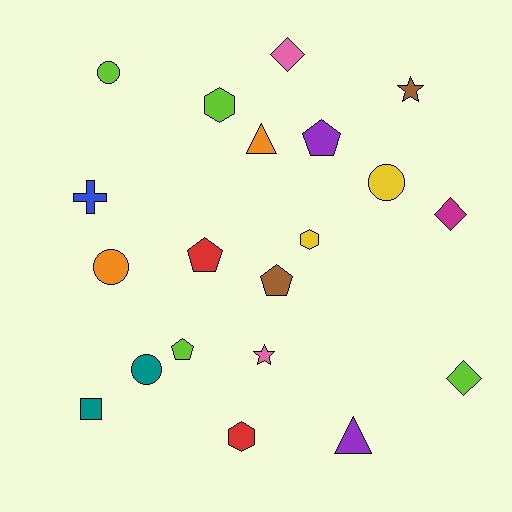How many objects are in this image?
There are 20 objects.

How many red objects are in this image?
There are 2 red objects.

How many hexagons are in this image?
There are 3 hexagons.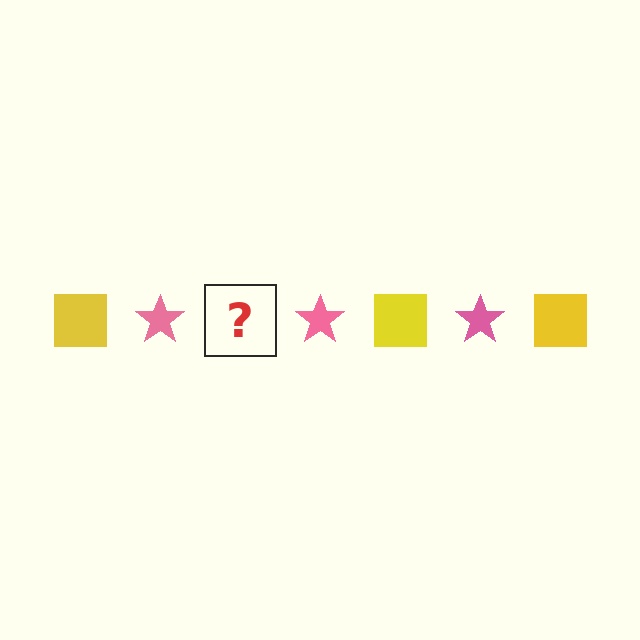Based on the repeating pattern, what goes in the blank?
The blank should be a yellow square.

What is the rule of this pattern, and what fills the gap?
The rule is that the pattern alternates between yellow square and pink star. The gap should be filled with a yellow square.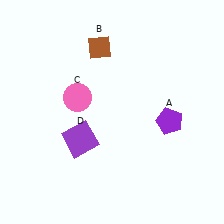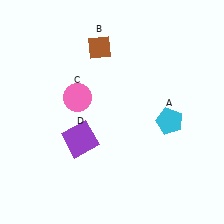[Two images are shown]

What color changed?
The pentagon (A) changed from purple in Image 1 to cyan in Image 2.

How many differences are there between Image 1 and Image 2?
There is 1 difference between the two images.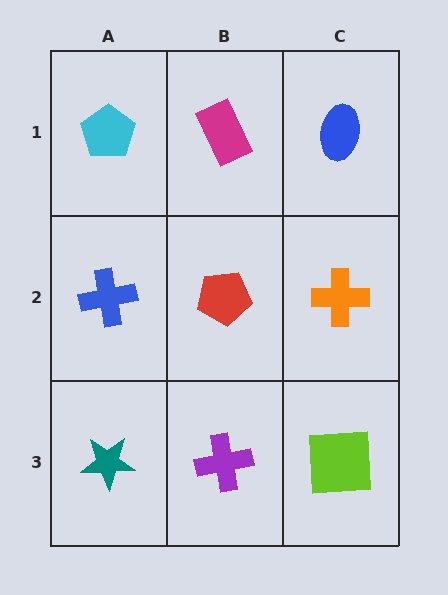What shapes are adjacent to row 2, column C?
A blue ellipse (row 1, column C), a lime square (row 3, column C), a red pentagon (row 2, column B).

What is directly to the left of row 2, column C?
A red pentagon.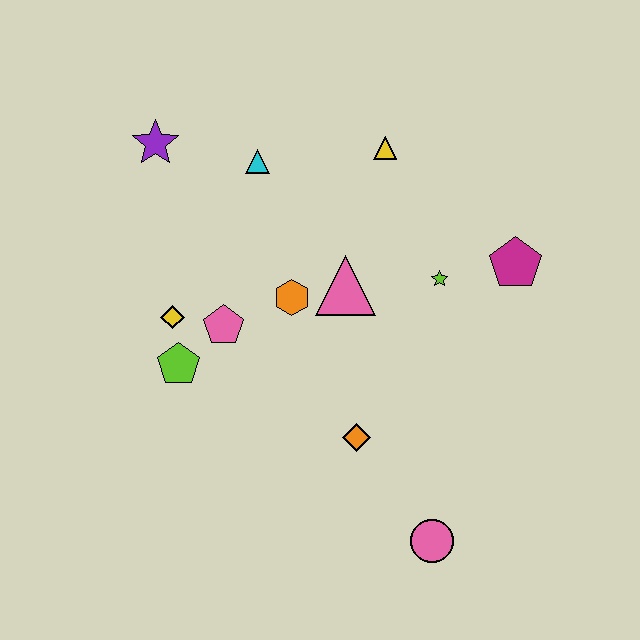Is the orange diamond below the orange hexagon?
Yes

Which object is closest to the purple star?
The cyan triangle is closest to the purple star.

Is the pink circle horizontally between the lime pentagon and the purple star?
No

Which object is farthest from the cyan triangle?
The pink circle is farthest from the cyan triangle.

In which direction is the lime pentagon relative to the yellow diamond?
The lime pentagon is below the yellow diamond.